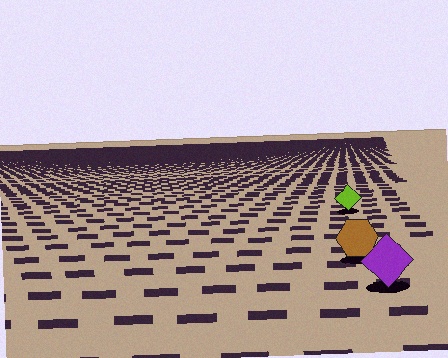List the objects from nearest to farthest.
From nearest to farthest: the purple diamond, the brown hexagon, the lime diamond.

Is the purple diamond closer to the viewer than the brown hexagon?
Yes. The purple diamond is closer — you can tell from the texture gradient: the ground texture is coarser near it.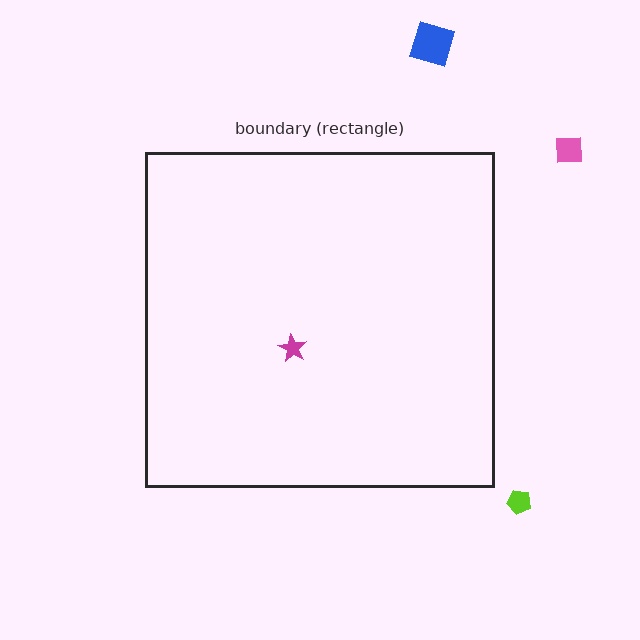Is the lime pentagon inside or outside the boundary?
Outside.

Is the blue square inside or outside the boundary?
Outside.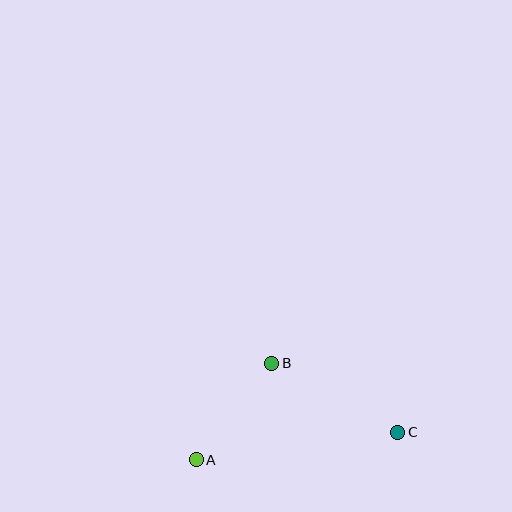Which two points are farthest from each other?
Points A and C are farthest from each other.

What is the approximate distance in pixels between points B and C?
The distance between B and C is approximately 144 pixels.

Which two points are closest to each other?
Points A and B are closest to each other.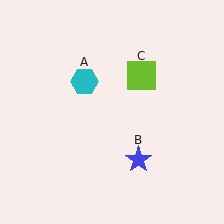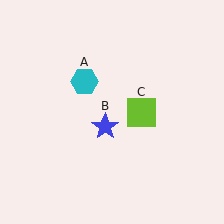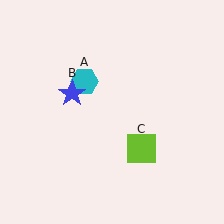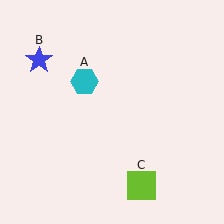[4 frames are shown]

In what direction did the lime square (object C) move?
The lime square (object C) moved down.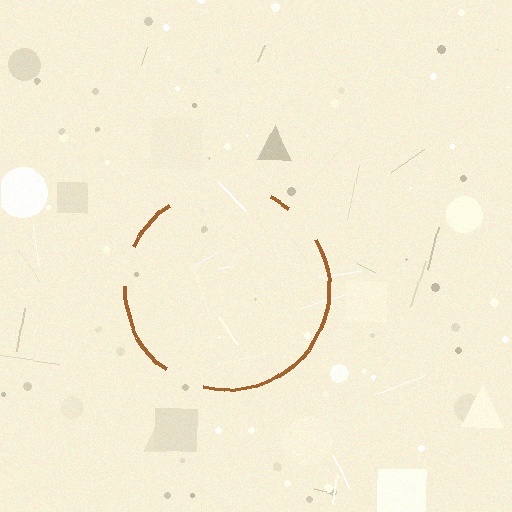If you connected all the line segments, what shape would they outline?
They would outline a circle.